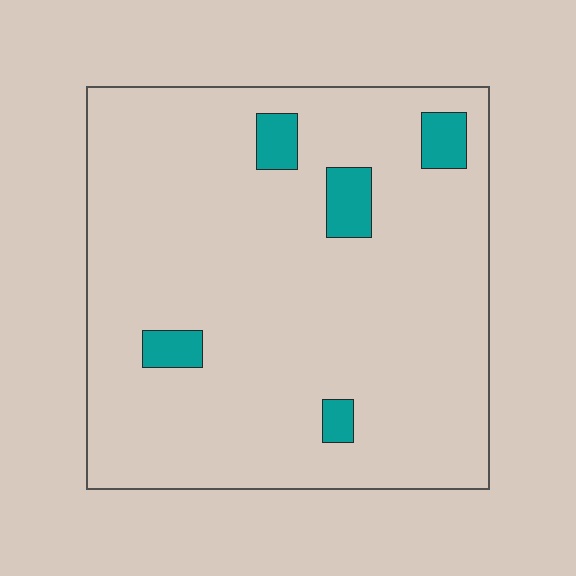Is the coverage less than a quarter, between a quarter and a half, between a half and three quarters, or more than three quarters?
Less than a quarter.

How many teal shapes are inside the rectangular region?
5.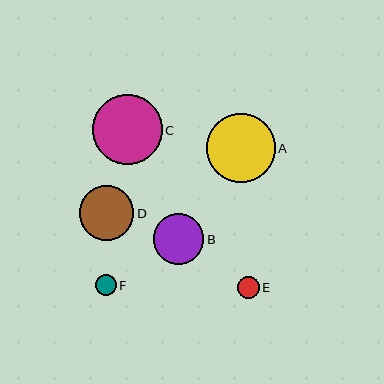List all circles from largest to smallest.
From largest to smallest: C, A, D, B, E, F.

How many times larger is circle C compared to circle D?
Circle C is approximately 1.3 times the size of circle D.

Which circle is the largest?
Circle C is the largest with a size of approximately 70 pixels.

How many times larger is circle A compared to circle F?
Circle A is approximately 3.4 times the size of circle F.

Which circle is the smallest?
Circle F is the smallest with a size of approximately 20 pixels.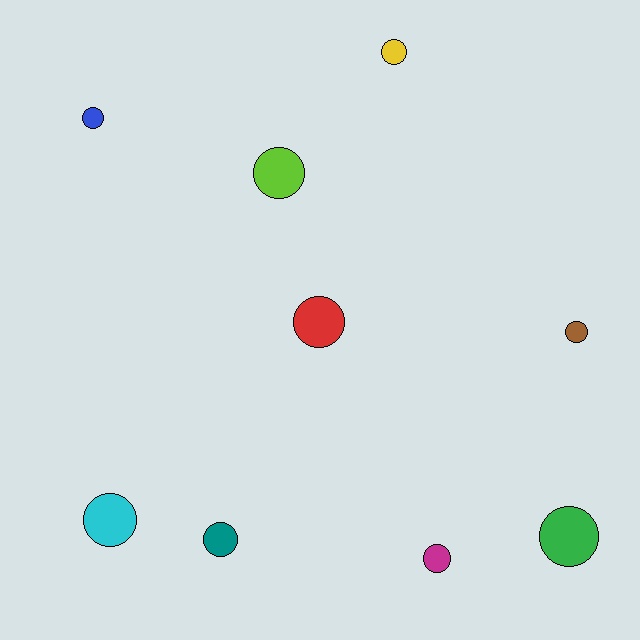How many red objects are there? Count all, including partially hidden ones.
There is 1 red object.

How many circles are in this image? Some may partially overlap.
There are 9 circles.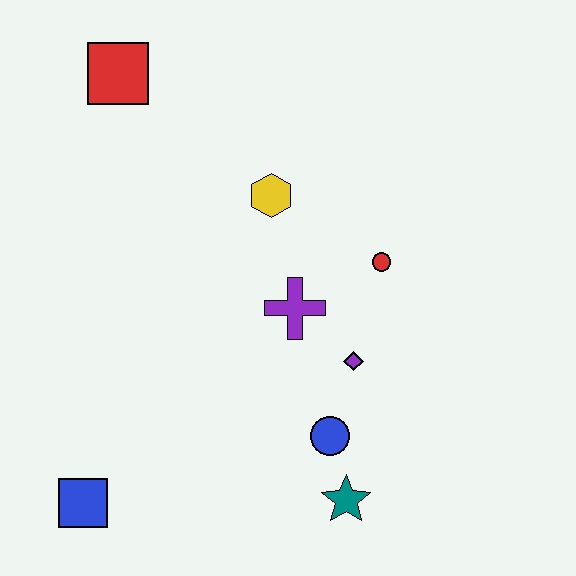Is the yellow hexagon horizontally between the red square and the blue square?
No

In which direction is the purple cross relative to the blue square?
The purple cross is to the right of the blue square.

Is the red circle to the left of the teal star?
No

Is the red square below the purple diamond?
No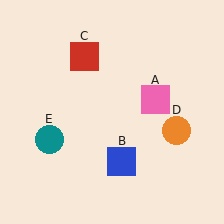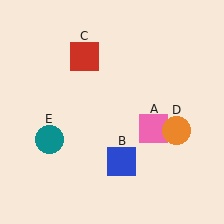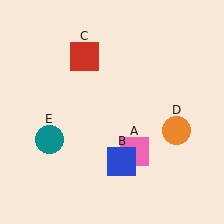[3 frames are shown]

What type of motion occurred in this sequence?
The pink square (object A) rotated clockwise around the center of the scene.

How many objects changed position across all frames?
1 object changed position: pink square (object A).